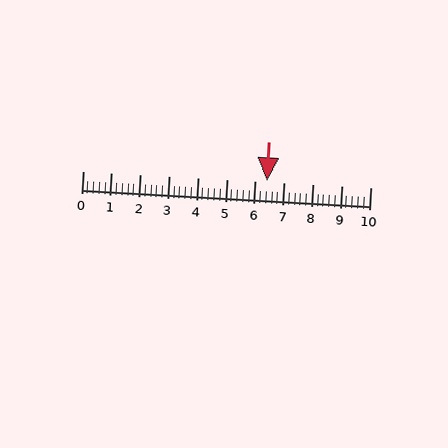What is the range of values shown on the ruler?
The ruler shows values from 0 to 10.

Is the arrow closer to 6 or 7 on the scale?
The arrow is closer to 6.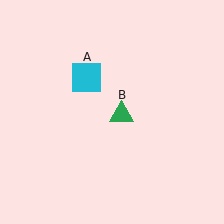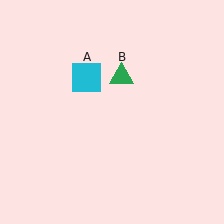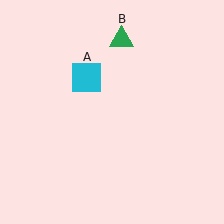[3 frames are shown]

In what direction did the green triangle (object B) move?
The green triangle (object B) moved up.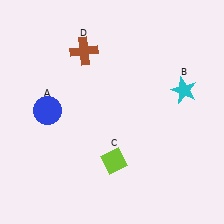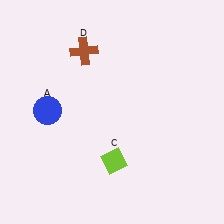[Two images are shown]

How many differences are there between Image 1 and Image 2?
There is 1 difference between the two images.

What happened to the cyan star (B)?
The cyan star (B) was removed in Image 2. It was in the top-right area of Image 1.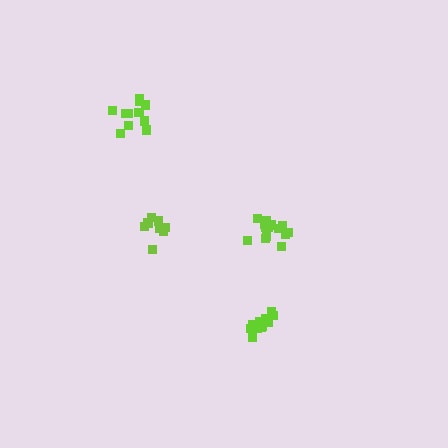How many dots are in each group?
Group 1: 9 dots, Group 2: 11 dots, Group 3: 13 dots, Group 4: 15 dots (48 total).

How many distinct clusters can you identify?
There are 4 distinct clusters.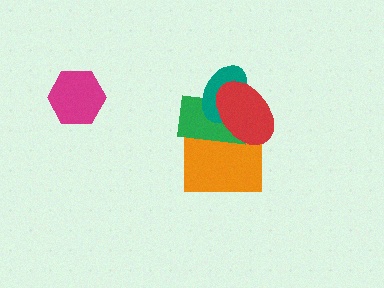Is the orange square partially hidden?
Yes, it is partially covered by another shape.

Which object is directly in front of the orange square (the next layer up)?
The green rectangle is directly in front of the orange square.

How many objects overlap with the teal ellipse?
3 objects overlap with the teal ellipse.